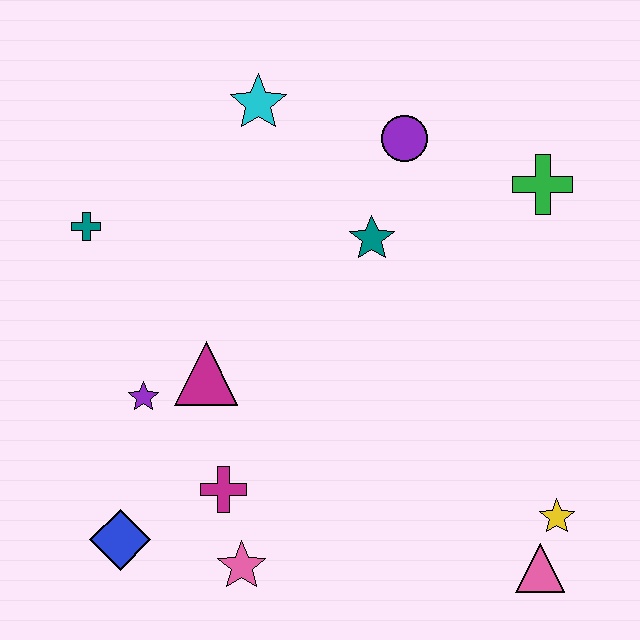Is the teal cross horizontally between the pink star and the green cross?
No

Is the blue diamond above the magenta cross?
No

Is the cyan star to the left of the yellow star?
Yes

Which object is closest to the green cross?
The purple circle is closest to the green cross.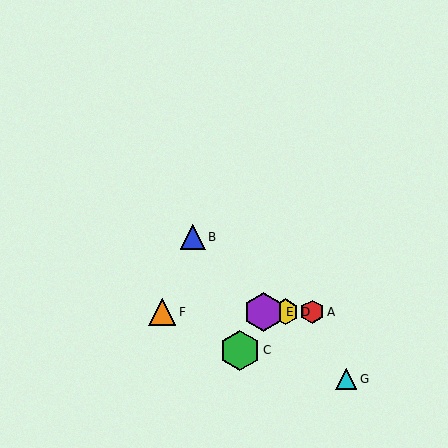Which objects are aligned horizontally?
Objects A, D, E, F are aligned horizontally.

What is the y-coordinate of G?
Object G is at y≈379.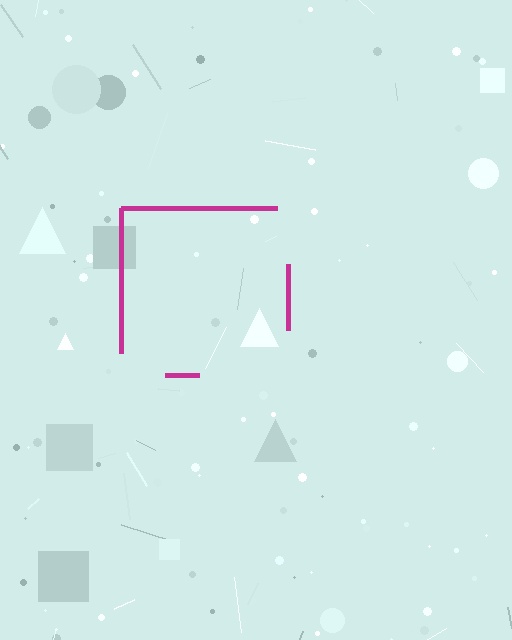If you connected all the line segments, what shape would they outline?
They would outline a square.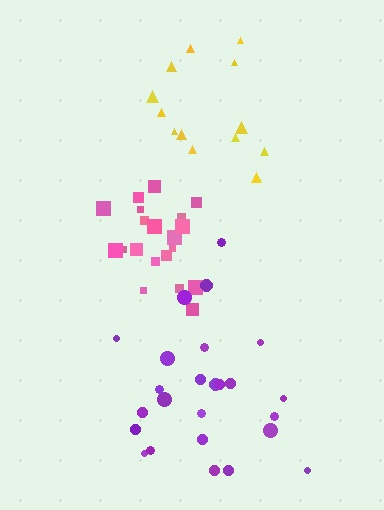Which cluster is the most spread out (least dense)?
Purple.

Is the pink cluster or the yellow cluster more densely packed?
Pink.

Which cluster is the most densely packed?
Pink.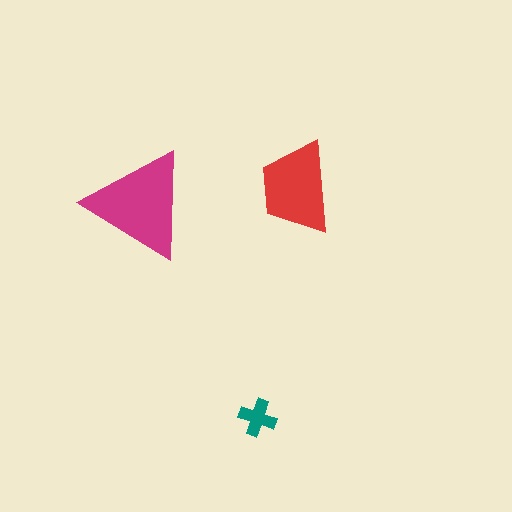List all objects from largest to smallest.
The magenta triangle, the red trapezoid, the teal cross.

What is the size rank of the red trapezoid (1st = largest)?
2nd.